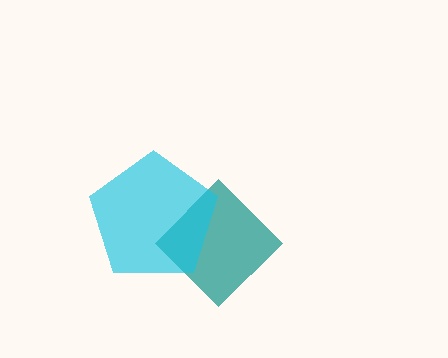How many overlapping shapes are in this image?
There are 2 overlapping shapes in the image.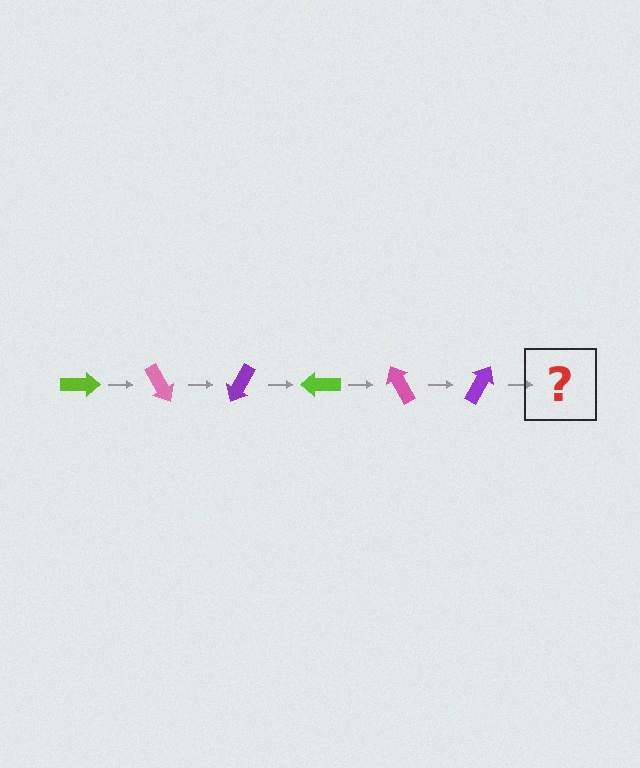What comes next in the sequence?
The next element should be a lime arrow, rotated 360 degrees from the start.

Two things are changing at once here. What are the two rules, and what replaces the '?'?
The two rules are that it rotates 60 degrees each step and the color cycles through lime, pink, and purple. The '?' should be a lime arrow, rotated 360 degrees from the start.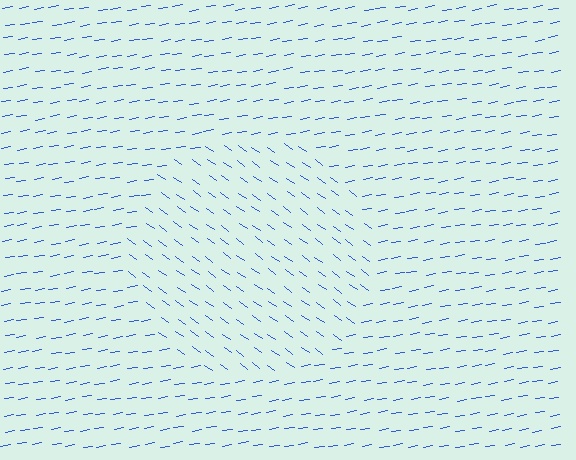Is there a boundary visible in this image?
Yes, there is a texture boundary formed by a change in line orientation.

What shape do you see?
I see a circle.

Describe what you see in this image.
The image is filled with small blue line segments. A circle region in the image has lines oriented differently from the surrounding lines, creating a visible texture boundary.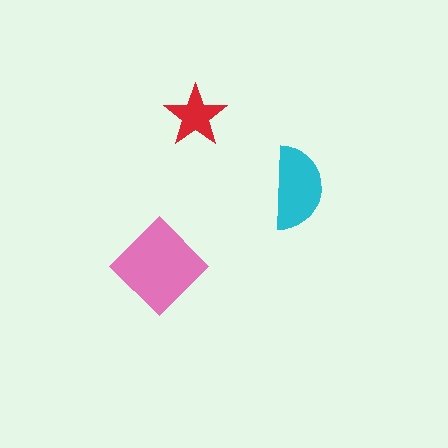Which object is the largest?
The pink diamond.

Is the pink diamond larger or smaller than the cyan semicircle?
Larger.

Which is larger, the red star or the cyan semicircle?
The cyan semicircle.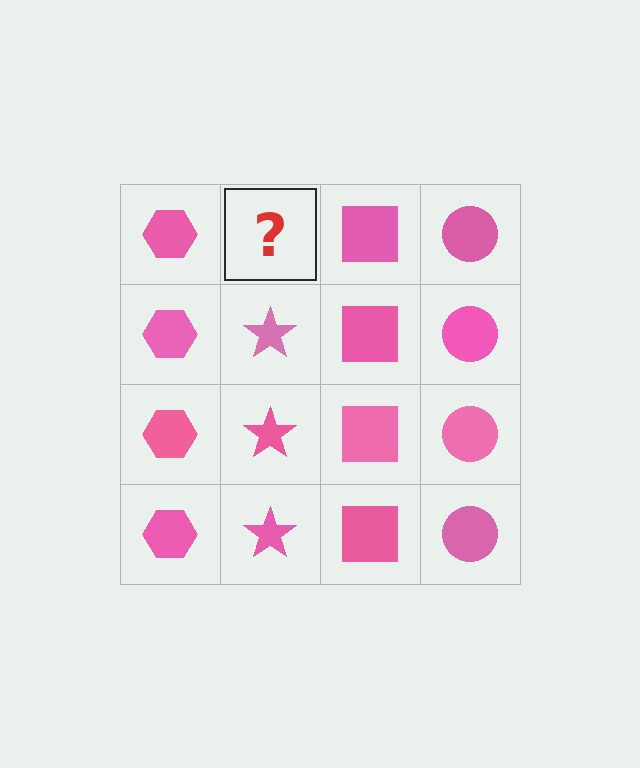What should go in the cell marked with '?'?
The missing cell should contain a pink star.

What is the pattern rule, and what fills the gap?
The rule is that each column has a consistent shape. The gap should be filled with a pink star.